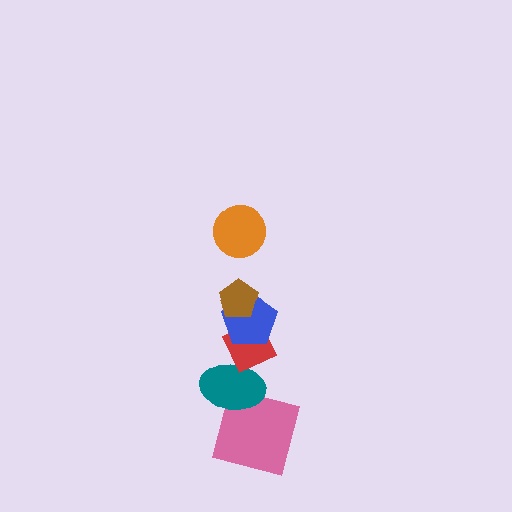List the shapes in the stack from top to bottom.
From top to bottom: the orange circle, the brown pentagon, the blue pentagon, the red diamond, the teal ellipse, the pink square.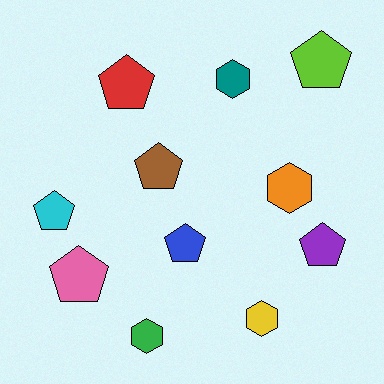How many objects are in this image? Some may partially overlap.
There are 11 objects.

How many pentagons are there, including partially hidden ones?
There are 7 pentagons.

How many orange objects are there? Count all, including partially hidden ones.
There is 1 orange object.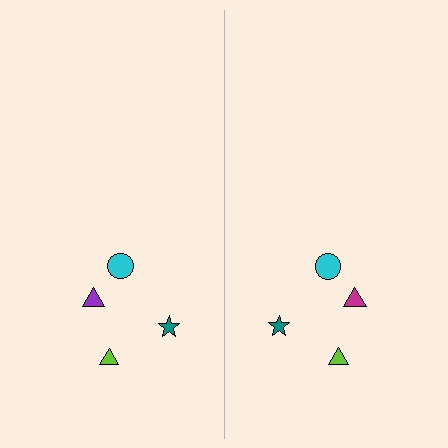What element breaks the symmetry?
The magenta triangle on the right side breaks the symmetry — its mirror counterpart is purple.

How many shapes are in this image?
There are 8 shapes in this image.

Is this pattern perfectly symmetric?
No, the pattern is not perfectly symmetric. The magenta triangle on the right side breaks the symmetry — its mirror counterpart is purple.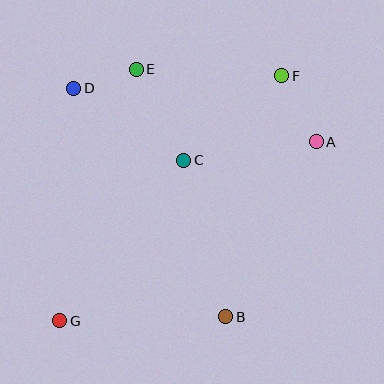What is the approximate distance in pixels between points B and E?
The distance between B and E is approximately 263 pixels.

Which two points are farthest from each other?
Points F and G are farthest from each other.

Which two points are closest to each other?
Points D and E are closest to each other.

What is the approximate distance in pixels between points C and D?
The distance between C and D is approximately 131 pixels.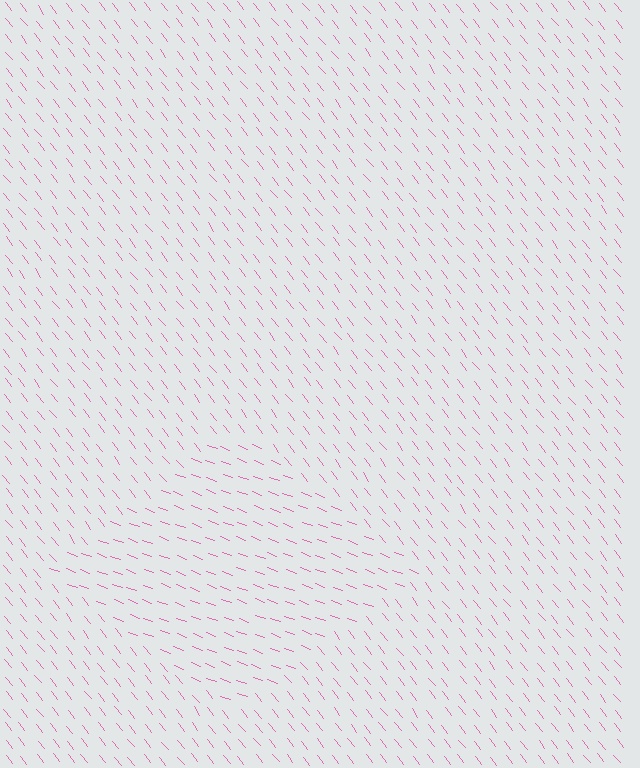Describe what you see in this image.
The image is filled with small pink line segments. A diamond region in the image has lines oriented differently from the surrounding lines, creating a visible texture boundary.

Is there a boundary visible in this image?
Yes, there is a texture boundary formed by a change in line orientation.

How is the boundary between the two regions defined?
The boundary is defined purely by a change in line orientation (approximately 32 degrees difference). All lines are the same color and thickness.